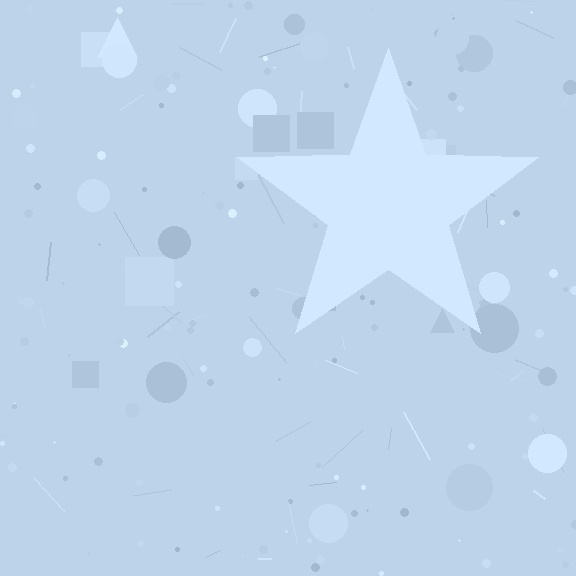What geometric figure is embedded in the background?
A star is embedded in the background.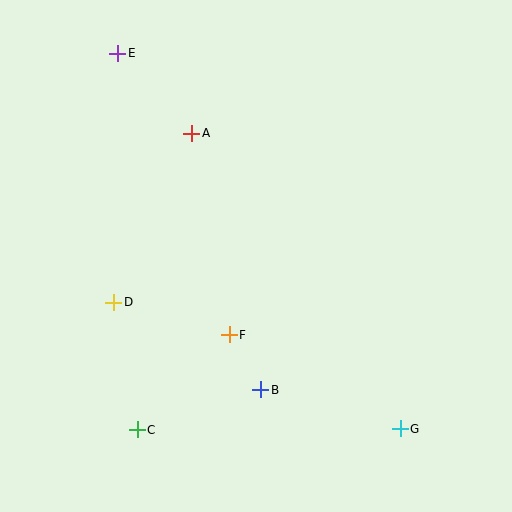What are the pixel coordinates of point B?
Point B is at (261, 390).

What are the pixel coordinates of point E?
Point E is at (118, 53).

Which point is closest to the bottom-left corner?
Point C is closest to the bottom-left corner.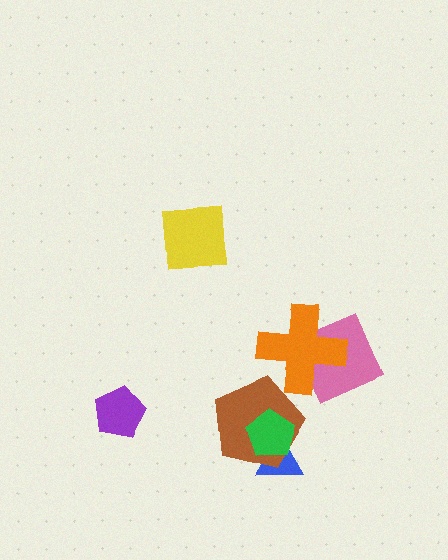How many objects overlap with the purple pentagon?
0 objects overlap with the purple pentagon.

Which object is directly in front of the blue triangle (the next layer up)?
The brown pentagon is directly in front of the blue triangle.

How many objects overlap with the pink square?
1 object overlaps with the pink square.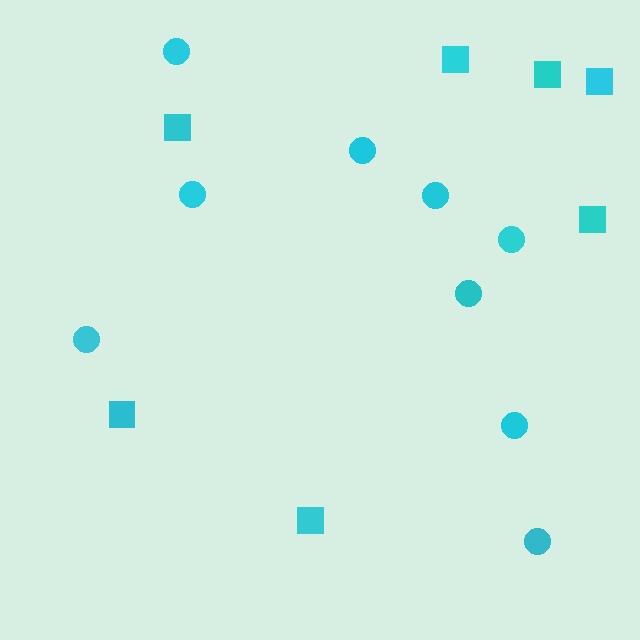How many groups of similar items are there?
There are 2 groups: one group of squares (7) and one group of circles (9).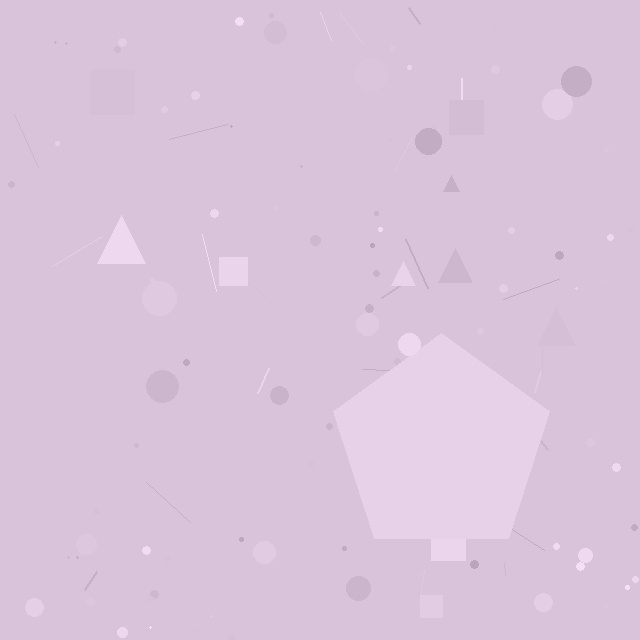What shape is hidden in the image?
A pentagon is hidden in the image.